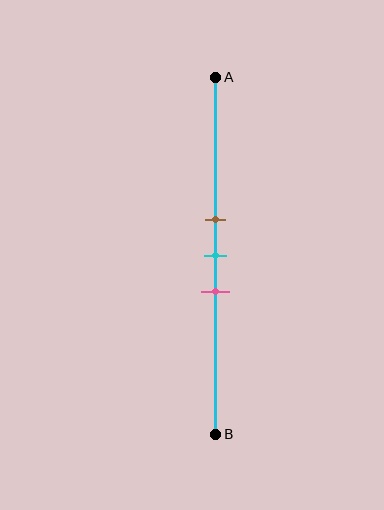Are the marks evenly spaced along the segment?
Yes, the marks are approximately evenly spaced.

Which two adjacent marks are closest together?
The brown and cyan marks are the closest adjacent pair.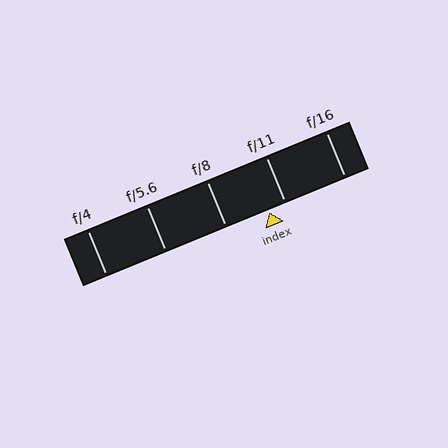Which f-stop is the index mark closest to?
The index mark is closest to f/11.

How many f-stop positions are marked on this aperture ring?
There are 5 f-stop positions marked.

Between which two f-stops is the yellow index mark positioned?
The index mark is between f/8 and f/11.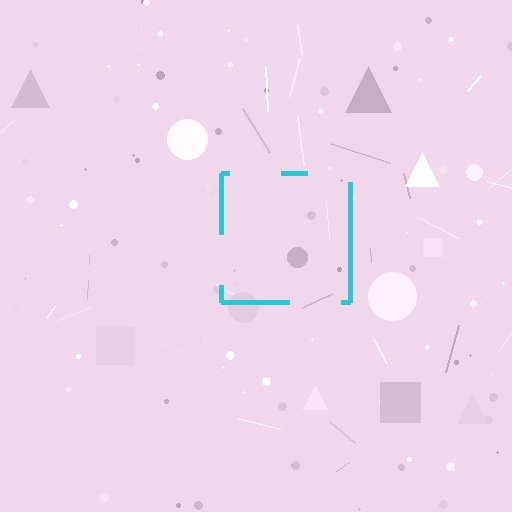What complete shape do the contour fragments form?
The contour fragments form a square.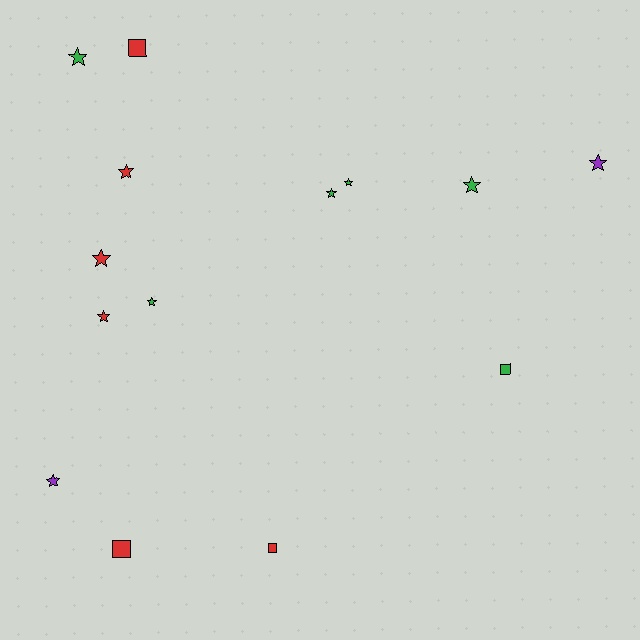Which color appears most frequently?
Green, with 6 objects.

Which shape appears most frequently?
Star, with 10 objects.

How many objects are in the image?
There are 14 objects.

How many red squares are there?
There are 3 red squares.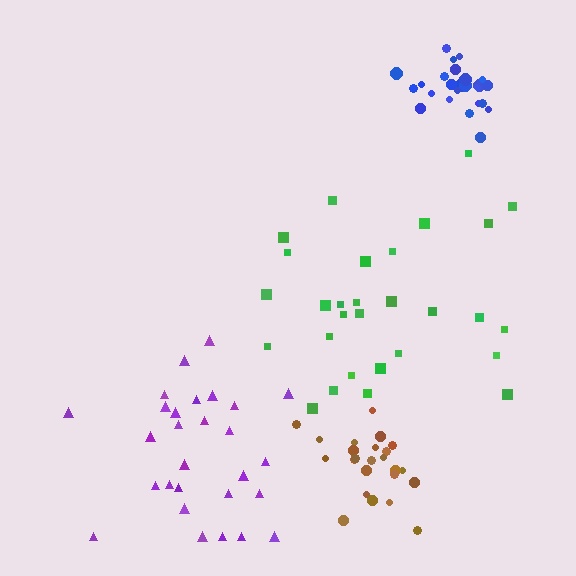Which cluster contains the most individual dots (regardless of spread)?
Green (29).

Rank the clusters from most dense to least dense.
blue, brown, purple, green.